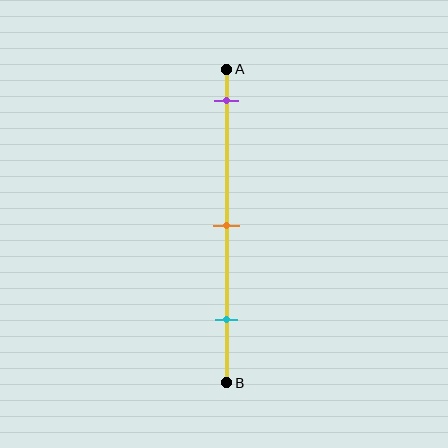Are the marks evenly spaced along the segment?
Yes, the marks are approximately evenly spaced.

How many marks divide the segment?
There are 3 marks dividing the segment.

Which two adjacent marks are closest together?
The orange and cyan marks are the closest adjacent pair.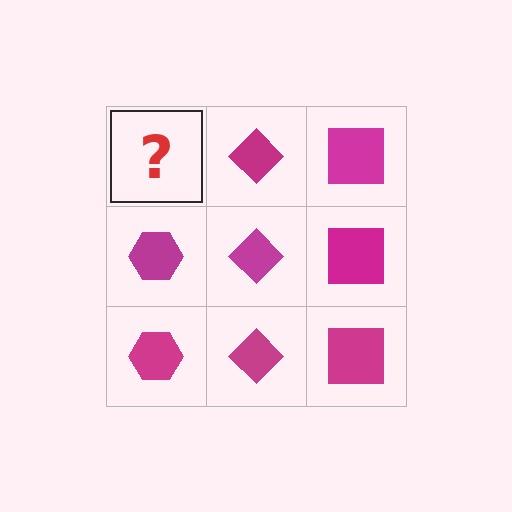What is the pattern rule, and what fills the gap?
The rule is that each column has a consistent shape. The gap should be filled with a magenta hexagon.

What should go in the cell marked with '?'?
The missing cell should contain a magenta hexagon.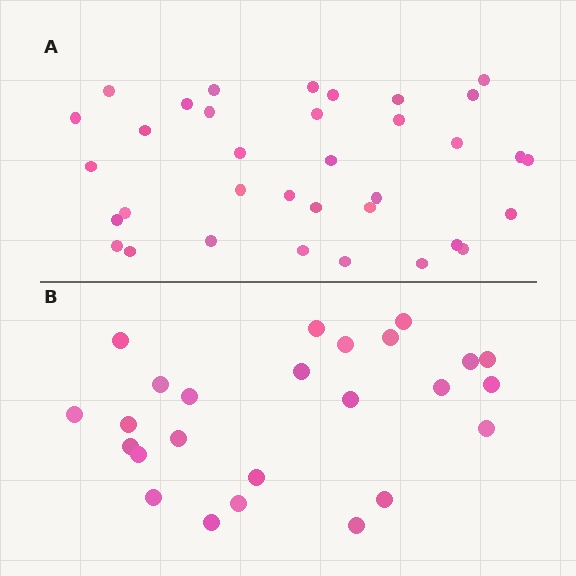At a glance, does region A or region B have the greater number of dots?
Region A (the top region) has more dots.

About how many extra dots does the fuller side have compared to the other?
Region A has roughly 10 or so more dots than region B.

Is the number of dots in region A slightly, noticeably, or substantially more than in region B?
Region A has noticeably more, but not dramatically so. The ratio is roughly 1.4 to 1.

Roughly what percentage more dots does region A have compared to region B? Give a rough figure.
About 40% more.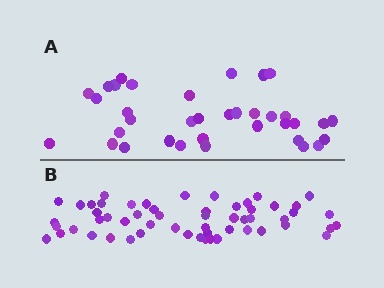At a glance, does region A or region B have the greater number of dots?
Region B (the bottom region) has more dots.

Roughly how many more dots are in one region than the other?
Region B has approximately 20 more dots than region A.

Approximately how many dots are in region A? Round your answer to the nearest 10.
About 40 dots. (The exact count is 36, which rounds to 40.)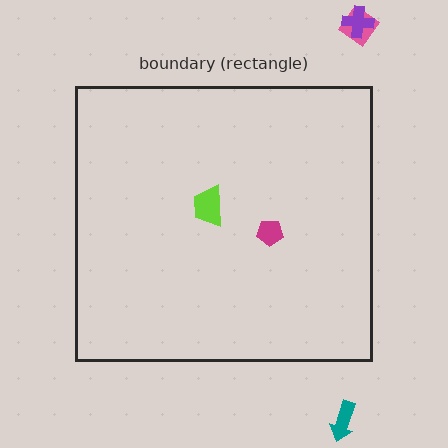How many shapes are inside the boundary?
2 inside, 3 outside.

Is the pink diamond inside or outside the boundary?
Outside.